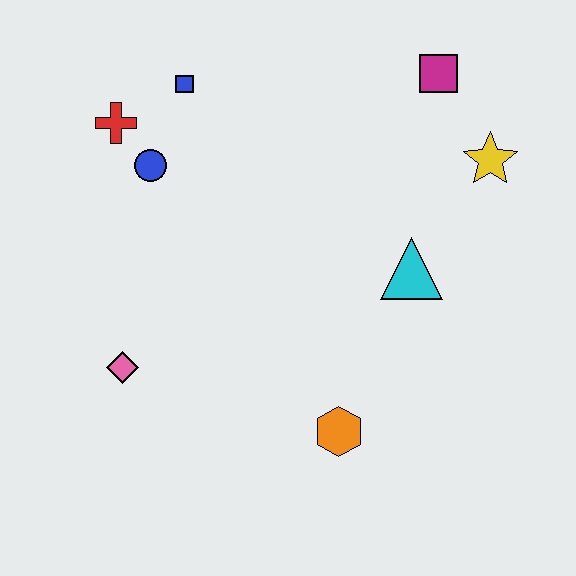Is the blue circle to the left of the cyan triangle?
Yes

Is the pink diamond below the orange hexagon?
No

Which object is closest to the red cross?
The blue circle is closest to the red cross.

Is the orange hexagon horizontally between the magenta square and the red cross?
Yes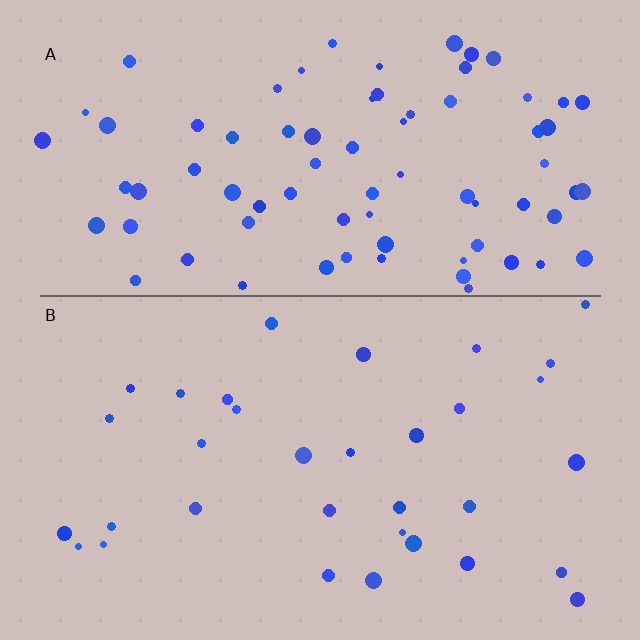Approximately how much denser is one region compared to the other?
Approximately 2.3× — region A over region B.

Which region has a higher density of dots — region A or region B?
A (the top).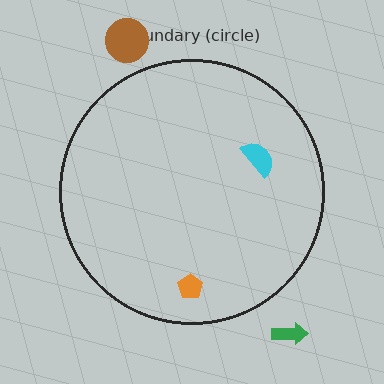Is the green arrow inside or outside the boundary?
Outside.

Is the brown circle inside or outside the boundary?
Outside.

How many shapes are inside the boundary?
2 inside, 2 outside.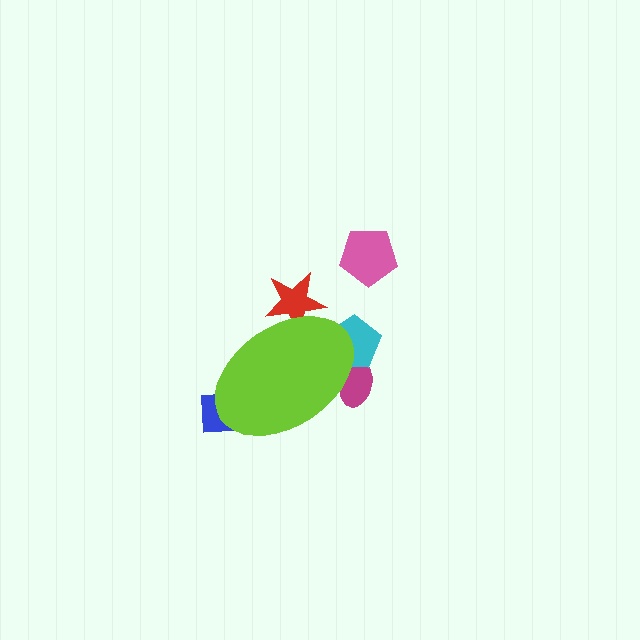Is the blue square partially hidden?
Yes, the blue square is partially hidden behind the lime ellipse.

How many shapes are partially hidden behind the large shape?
4 shapes are partially hidden.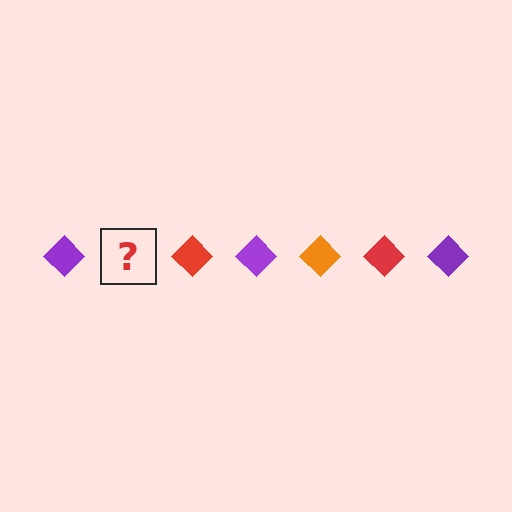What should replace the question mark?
The question mark should be replaced with an orange diamond.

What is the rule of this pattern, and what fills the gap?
The rule is that the pattern cycles through purple, orange, red diamonds. The gap should be filled with an orange diamond.